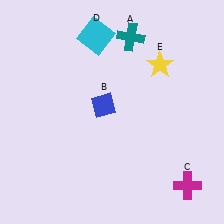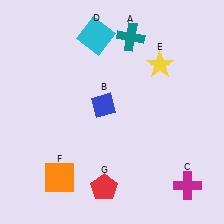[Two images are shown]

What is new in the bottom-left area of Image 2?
An orange square (F) was added in the bottom-left area of Image 2.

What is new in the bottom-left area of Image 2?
A red pentagon (G) was added in the bottom-left area of Image 2.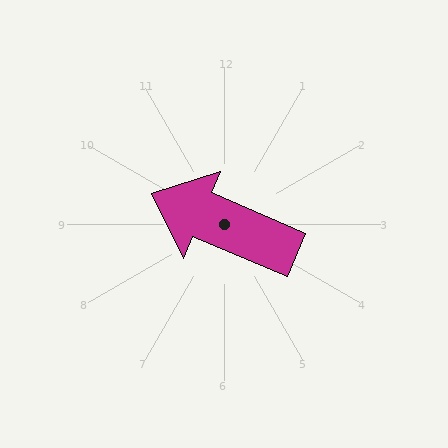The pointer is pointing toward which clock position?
Roughly 10 o'clock.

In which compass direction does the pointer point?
Northwest.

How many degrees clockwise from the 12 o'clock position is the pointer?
Approximately 293 degrees.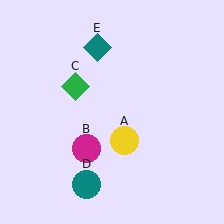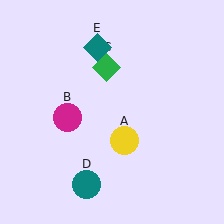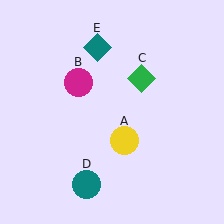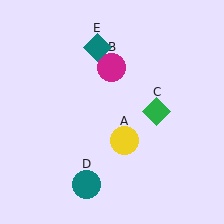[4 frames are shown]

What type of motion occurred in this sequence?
The magenta circle (object B), green diamond (object C) rotated clockwise around the center of the scene.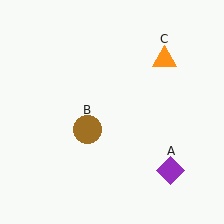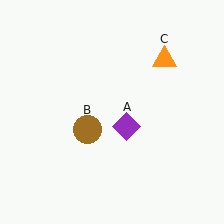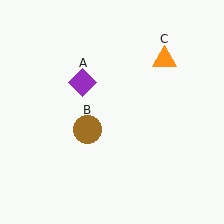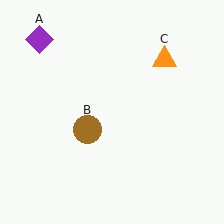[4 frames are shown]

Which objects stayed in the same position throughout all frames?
Brown circle (object B) and orange triangle (object C) remained stationary.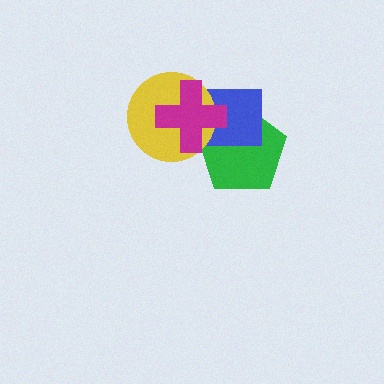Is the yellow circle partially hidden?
Yes, it is partially covered by another shape.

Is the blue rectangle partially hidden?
Yes, it is partially covered by another shape.